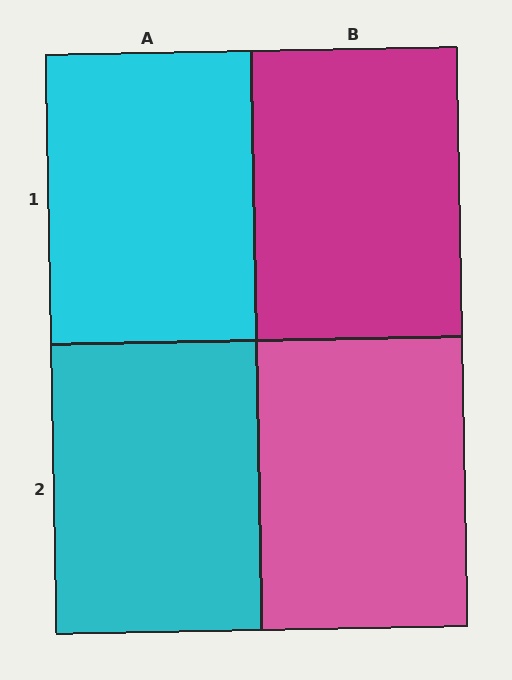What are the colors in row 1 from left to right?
Cyan, magenta.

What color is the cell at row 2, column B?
Pink.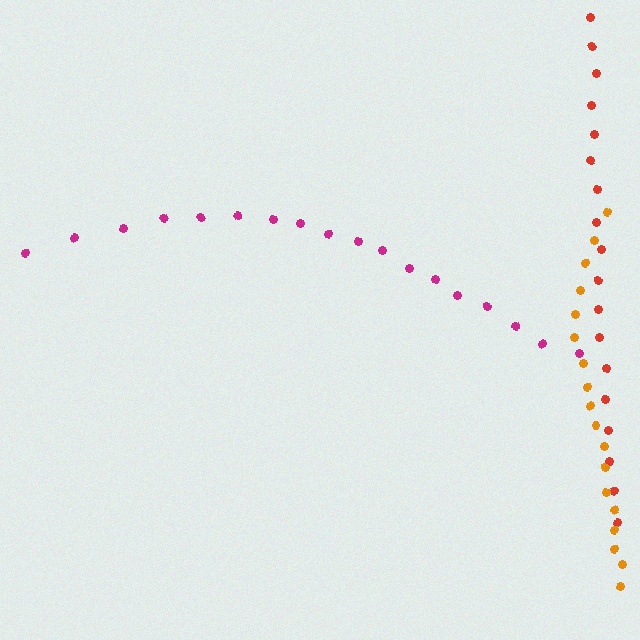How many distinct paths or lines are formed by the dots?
There are 3 distinct paths.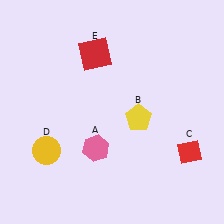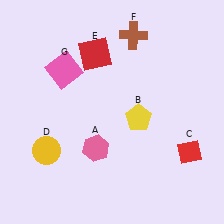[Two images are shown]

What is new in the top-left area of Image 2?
A pink square (G) was added in the top-left area of Image 2.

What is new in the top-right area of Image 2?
A brown cross (F) was added in the top-right area of Image 2.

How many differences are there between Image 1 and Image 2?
There are 2 differences between the two images.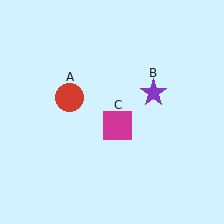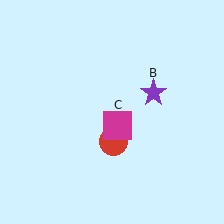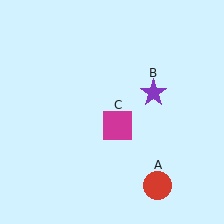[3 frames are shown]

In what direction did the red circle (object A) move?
The red circle (object A) moved down and to the right.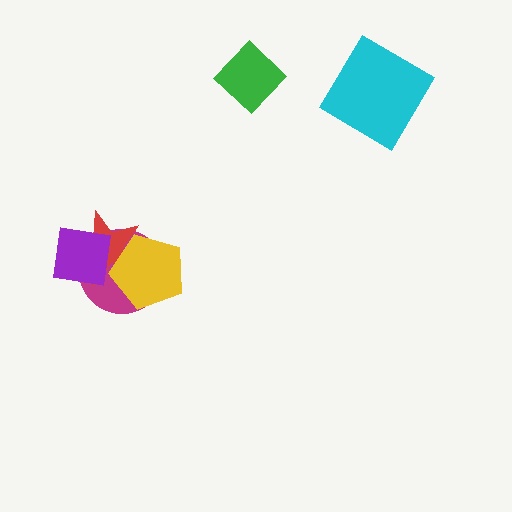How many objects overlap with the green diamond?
0 objects overlap with the green diamond.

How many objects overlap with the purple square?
2 objects overlap with the purple square.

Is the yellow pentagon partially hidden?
No, no other shape covers it.